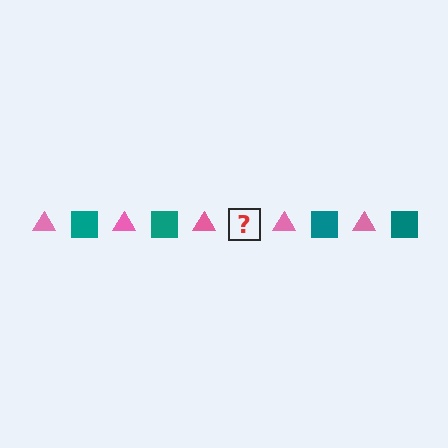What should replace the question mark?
The question mark should be replaced with a teal square.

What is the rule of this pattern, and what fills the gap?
The rule is that the pattern alternates between pink triangle and teal square. The gap should be filled with a teal square.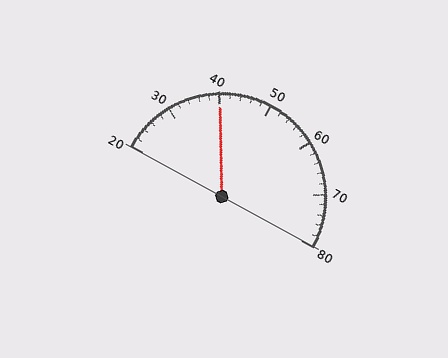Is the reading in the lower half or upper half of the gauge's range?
The reading is in the lower half of the range (20 to 80).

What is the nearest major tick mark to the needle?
The nearest major tick mark is 40.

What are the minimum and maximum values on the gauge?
The gauge ranges from 20 to 80.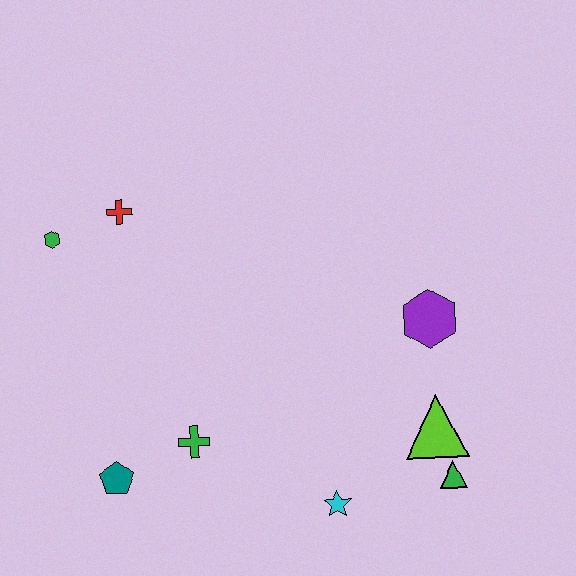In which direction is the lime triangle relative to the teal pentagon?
The lime triangle is to the right of the teal pentagon.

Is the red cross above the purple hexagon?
Yes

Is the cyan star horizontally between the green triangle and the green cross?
Yes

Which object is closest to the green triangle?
The lime triangle is closest to the green triangle.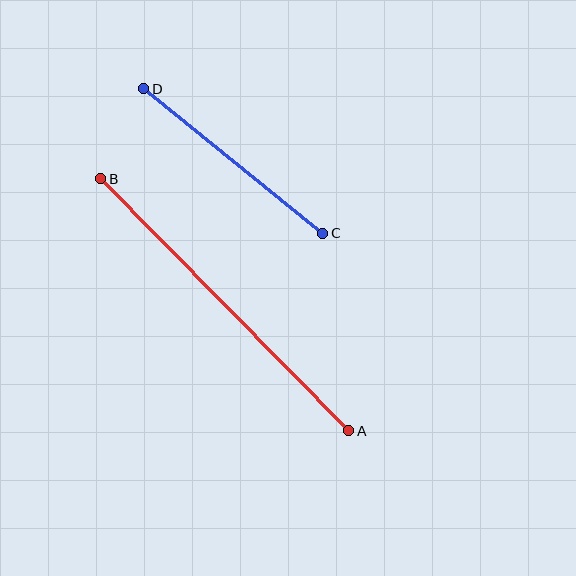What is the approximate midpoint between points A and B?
The midpoint is at approximately (225, 305) pixels.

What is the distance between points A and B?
The distance is approximately 354 pixels.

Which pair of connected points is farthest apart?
Points A and B are farthest apart.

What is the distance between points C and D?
The distance is approximately 230 pixels.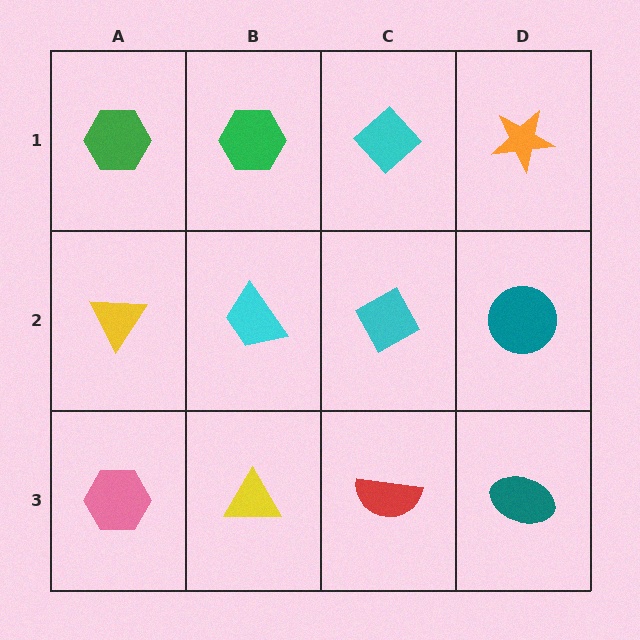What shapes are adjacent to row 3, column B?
A cyan trapezoid (row 2, column B), a pink hexagon (row 3, column A), a red semicircle (row 3, column C).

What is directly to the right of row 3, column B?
A red semicircle.